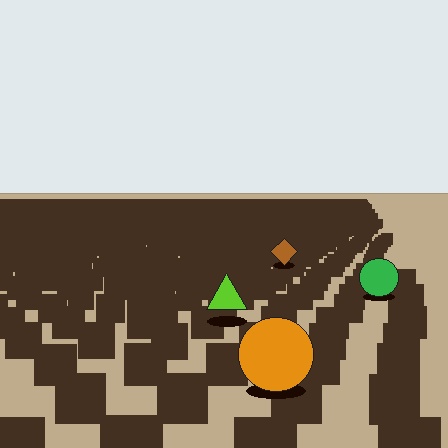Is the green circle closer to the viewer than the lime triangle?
No. The lime triangle is closer — you can tell from the texture gradient: the ground texture is coarser near it.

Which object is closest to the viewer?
The orange circle is closest. The texture marks near it are larger and more spread out.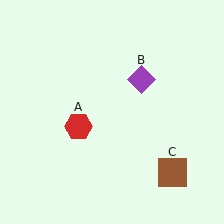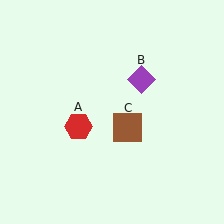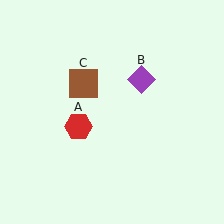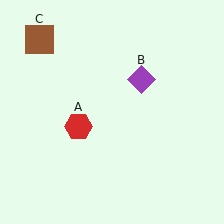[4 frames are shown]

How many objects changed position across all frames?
1 object changed position: brown square (object C).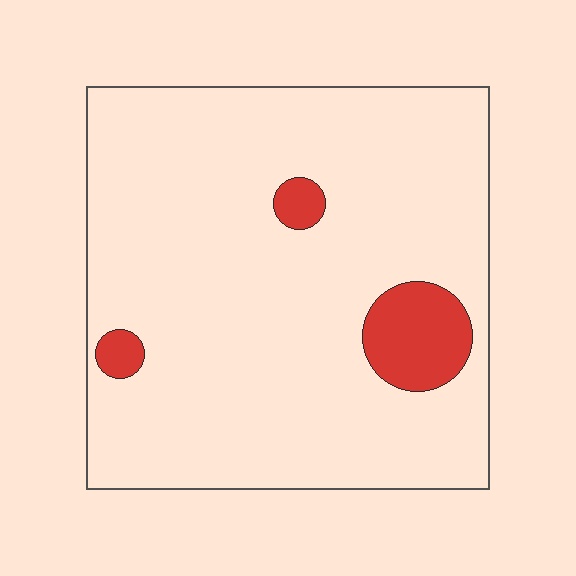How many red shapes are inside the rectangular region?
3.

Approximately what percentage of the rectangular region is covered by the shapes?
Approximately 10%.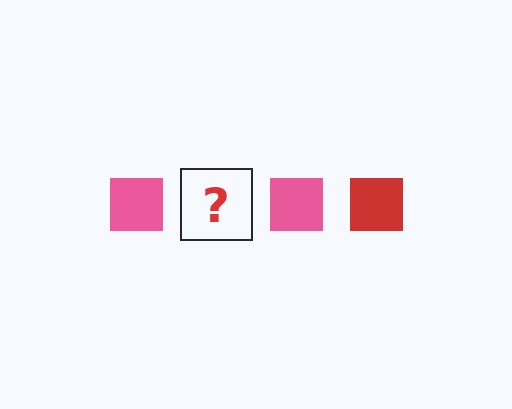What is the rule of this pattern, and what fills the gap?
The rule is that the pattern cycles through pink, red squares. The gap should be filled with a red square.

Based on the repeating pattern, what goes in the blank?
The blank should be a red square.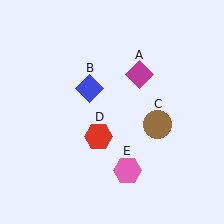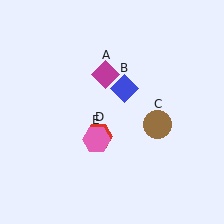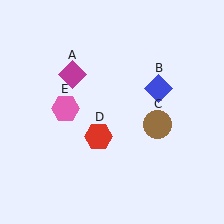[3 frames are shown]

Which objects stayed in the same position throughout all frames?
Brown circle (object C) and red hexagon (object D) remained stationary.